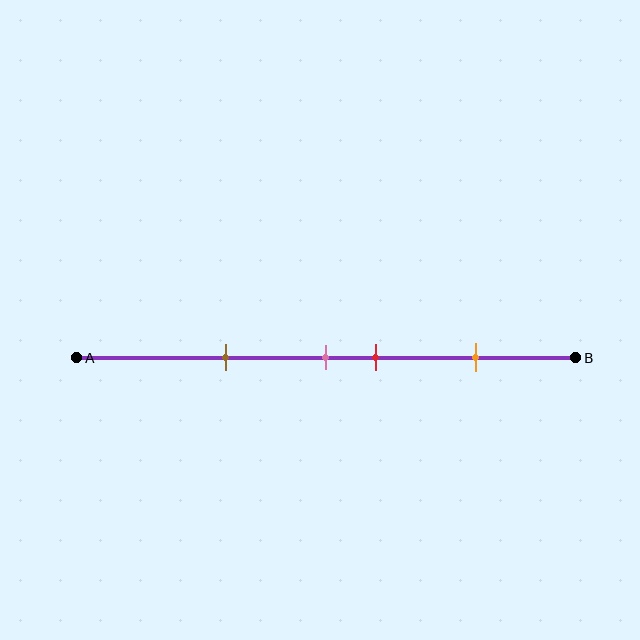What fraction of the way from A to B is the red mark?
The red mark is approximately 60% (0.6) of the way from A to B.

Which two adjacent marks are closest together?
The pink and red marks are the closest adjacent pair.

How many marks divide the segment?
There are 4 marks dividing the segment.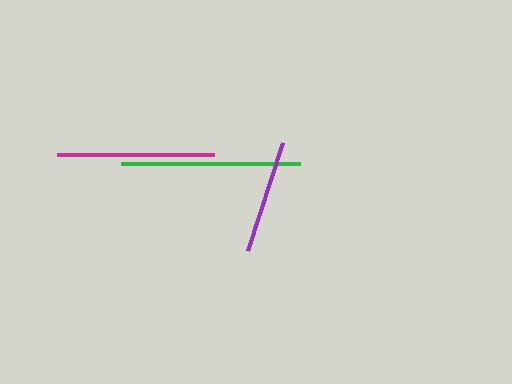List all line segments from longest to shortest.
From longest to shortest: green, magenta, purple.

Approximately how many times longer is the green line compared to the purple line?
The green line is approximately 1.6 times the length of the purple line.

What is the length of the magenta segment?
The magenta segment is approximately 157 pixels long.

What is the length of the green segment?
The green segment is approximately 179 pixels long.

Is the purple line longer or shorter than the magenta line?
The magenta line is longer than the purple line.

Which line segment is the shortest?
The purple line is the shortest at approximately 113 pixels.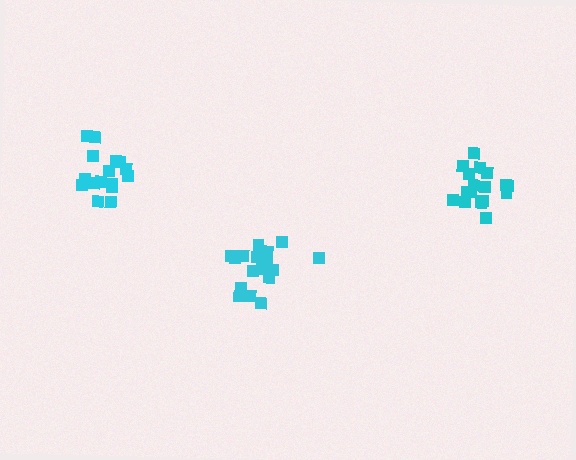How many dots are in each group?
Group 1: 18 dots, Group 2: 17 dots, Group 3: 17 dots (52 total).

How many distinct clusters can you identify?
There are 3 distinct clusters.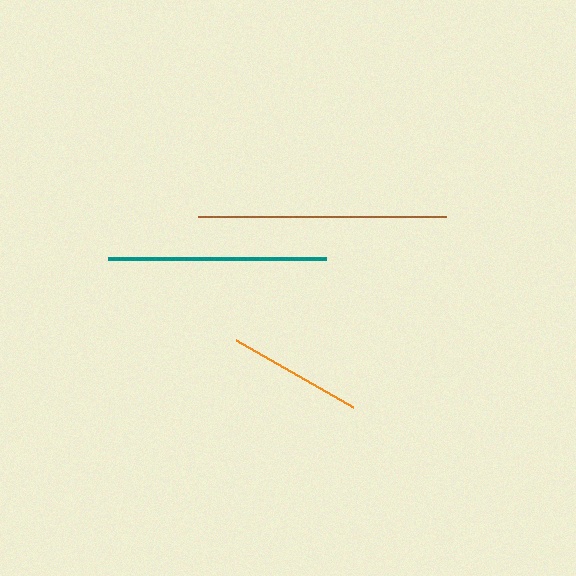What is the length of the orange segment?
The orange segment is approximately 135 pixels long.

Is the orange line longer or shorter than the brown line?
The brown line is longer than the orange line.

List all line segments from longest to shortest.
From longest to shortest: brown, teal, orange.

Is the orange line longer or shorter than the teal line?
The teal line is longer than the orange line.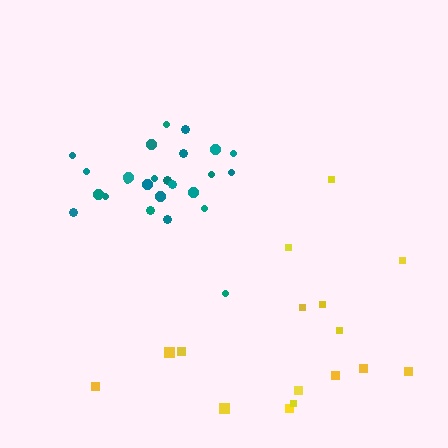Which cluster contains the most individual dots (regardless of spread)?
Teal (25).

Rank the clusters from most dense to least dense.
teal, yellow.